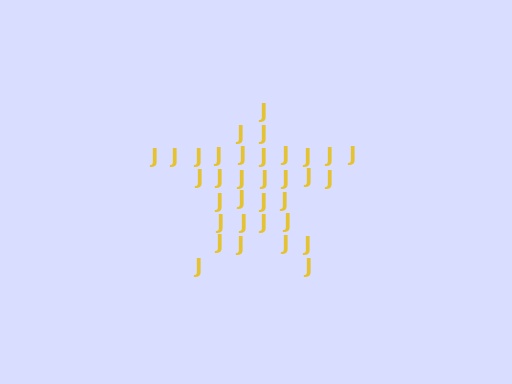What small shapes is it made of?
It is made of small letter J's.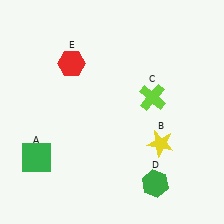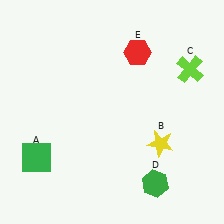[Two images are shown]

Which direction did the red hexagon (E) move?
The red hexagon (E) moved right.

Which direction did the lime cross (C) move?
The lime cross (C) moved right.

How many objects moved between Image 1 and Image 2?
2 objects moved between the two images.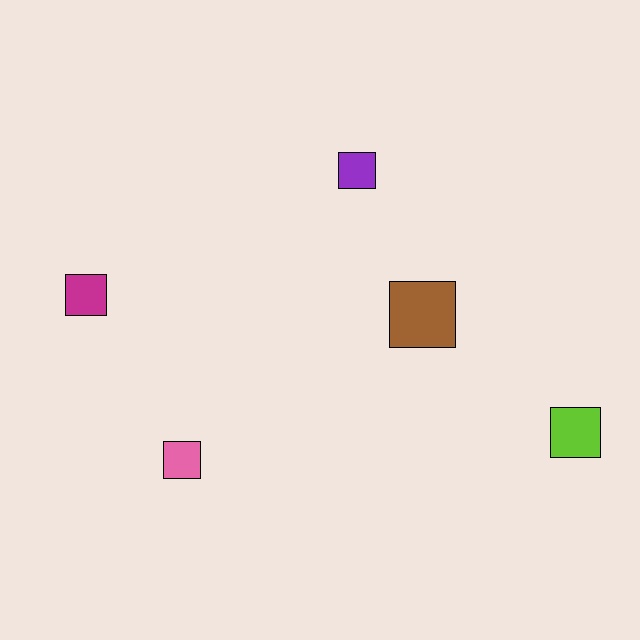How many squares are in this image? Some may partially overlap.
There are 5 squares.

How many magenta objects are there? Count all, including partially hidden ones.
There is 1 magenta object.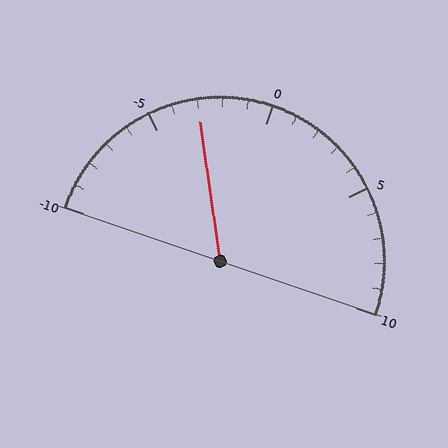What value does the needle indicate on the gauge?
The needle indicates approximately -3.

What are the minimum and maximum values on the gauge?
The gauge ranges from -10 to 10.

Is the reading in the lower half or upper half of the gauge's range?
The reading is in the lower half of the range (-10 to 10).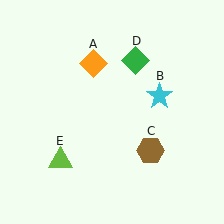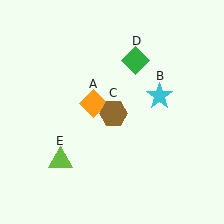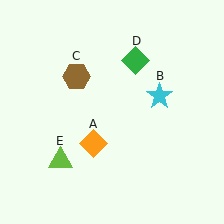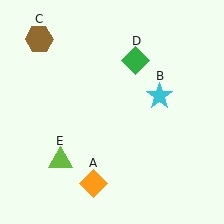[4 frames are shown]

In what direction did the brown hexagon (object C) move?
The brown hexagon (object C) moved up and to the left.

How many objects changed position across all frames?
2 objects changed position: orange diamond (object A), brown hexagon (object C).